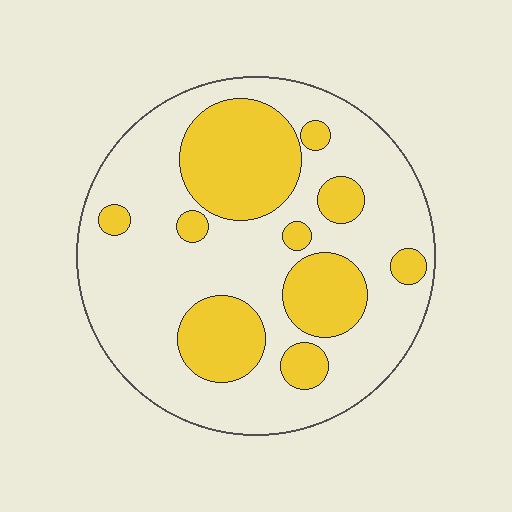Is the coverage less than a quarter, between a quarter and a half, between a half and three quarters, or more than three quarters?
Between a quarter and a half.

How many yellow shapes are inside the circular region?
10.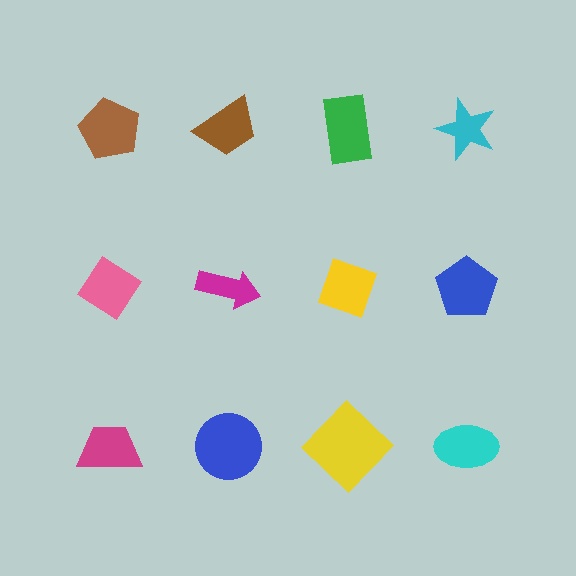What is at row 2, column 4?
A blue pentagon.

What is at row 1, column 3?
A green rectangle.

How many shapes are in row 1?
4 shapes.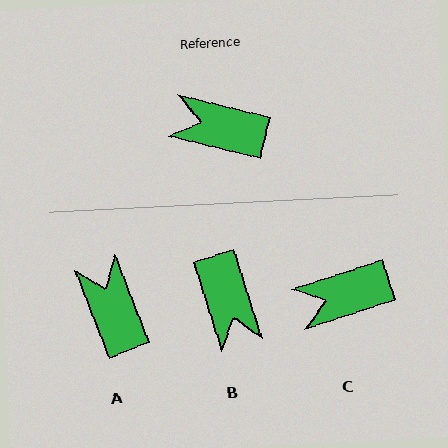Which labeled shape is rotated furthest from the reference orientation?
B, about 121 degrees away.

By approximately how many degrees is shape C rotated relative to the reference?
Approximately 32 degrees counter-clockwise.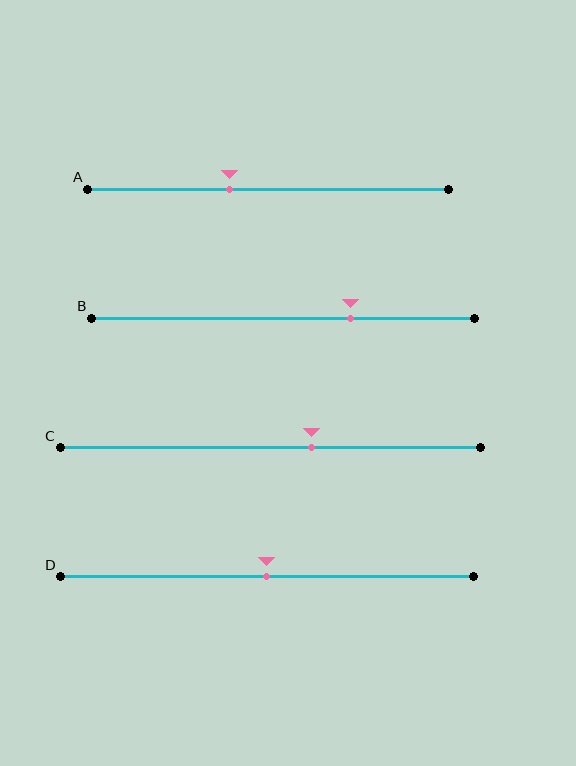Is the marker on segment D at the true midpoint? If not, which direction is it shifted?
Yes, the marker on segment D is at the true midpoint.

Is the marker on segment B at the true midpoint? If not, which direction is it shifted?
No, the marker on segment B is shifted to the right by about 18% of the segment length.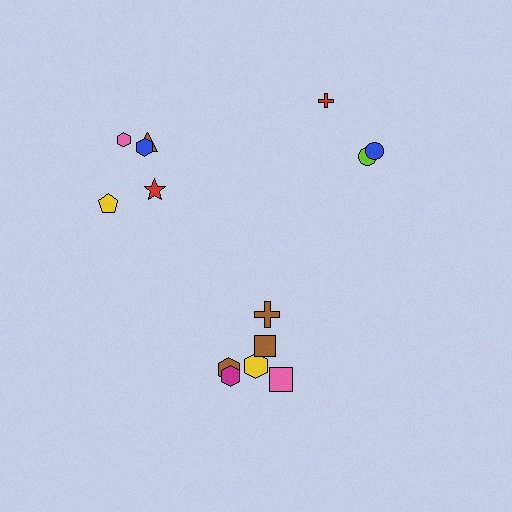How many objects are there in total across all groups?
There are 14 objects.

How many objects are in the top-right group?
There are 3 objects.